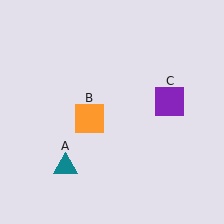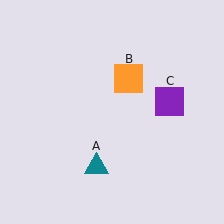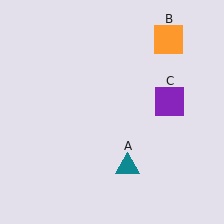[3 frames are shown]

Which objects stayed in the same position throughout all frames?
Purple square (object C) remained stationary.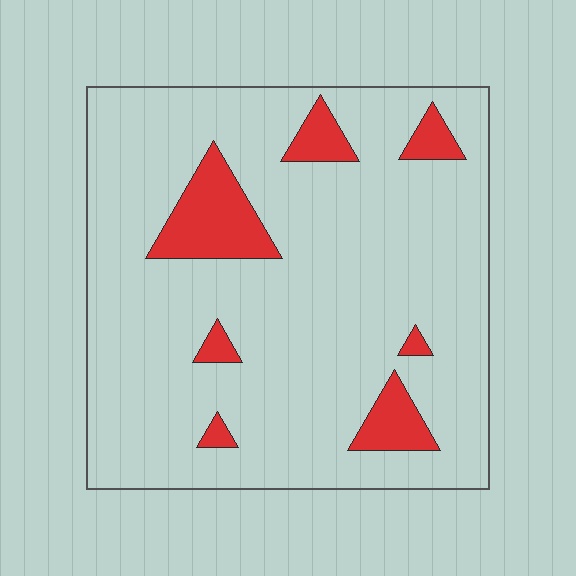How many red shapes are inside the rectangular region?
7.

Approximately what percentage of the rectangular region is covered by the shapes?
Approximately 10%.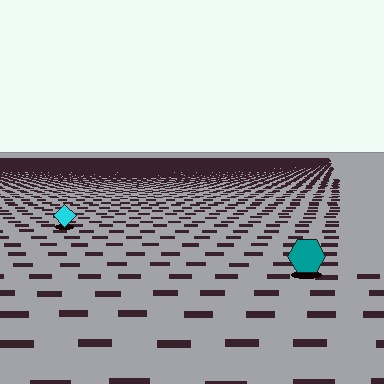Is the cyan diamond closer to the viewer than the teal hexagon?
No. The teal hexagon is closer — you can tell from the texture gradient: the ground texture is coarser near it.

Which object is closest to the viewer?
The teal hexagon is closest. The texture marks near it are larger and more spread out.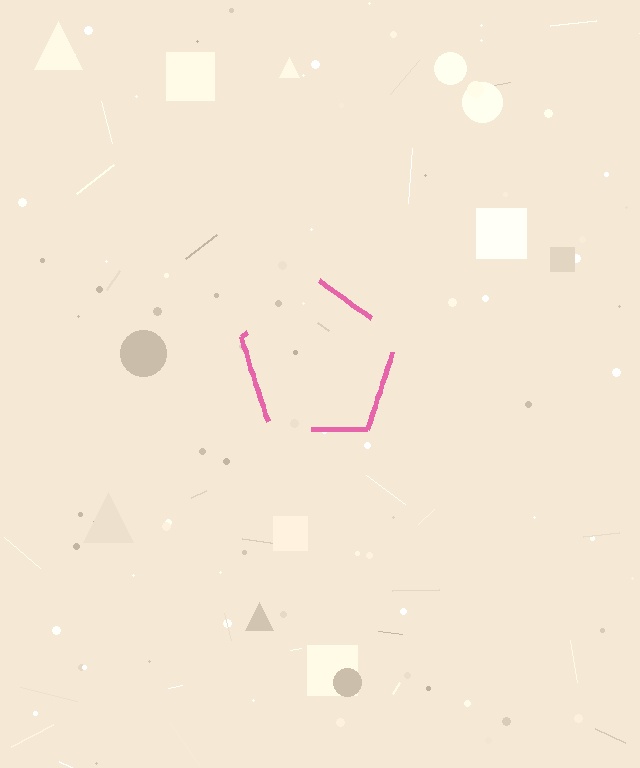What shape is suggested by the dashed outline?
The dashed outline suggests a pentagon.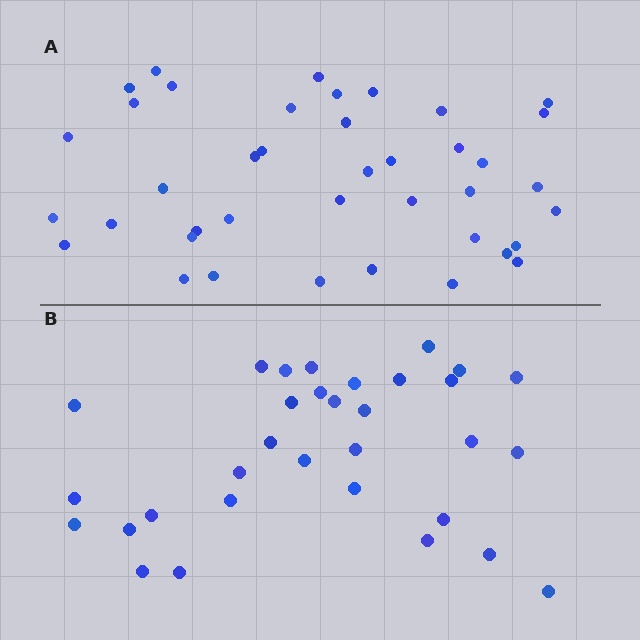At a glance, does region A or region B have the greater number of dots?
Region A (the top region) has more dots.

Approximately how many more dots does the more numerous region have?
Region A has roughly 8 or so more dots than region B.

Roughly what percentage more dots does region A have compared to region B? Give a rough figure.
About 25% more.